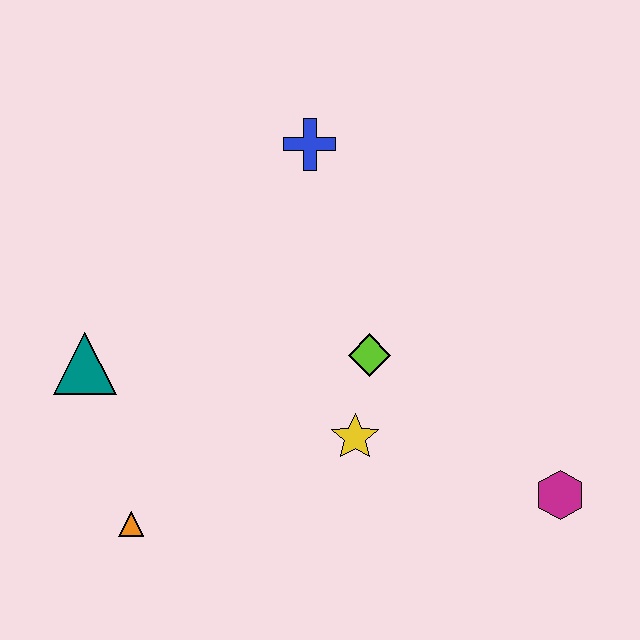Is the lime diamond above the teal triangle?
Yes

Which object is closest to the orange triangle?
The teal triangle is closest to the orange triangle.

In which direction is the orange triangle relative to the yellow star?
The orange triangle is to the left of the yellow star.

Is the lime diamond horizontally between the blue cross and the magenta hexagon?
Yes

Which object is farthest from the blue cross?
The magenta hexagon is farthest from the blue cross.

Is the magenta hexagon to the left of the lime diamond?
No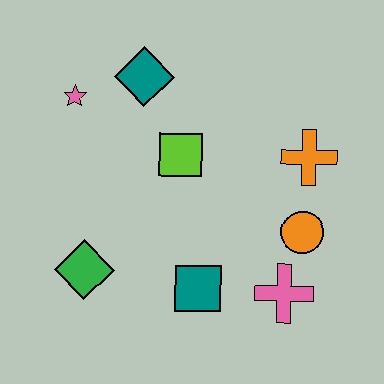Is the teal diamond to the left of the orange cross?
Yes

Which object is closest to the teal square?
The pink cross is closest to the teal square.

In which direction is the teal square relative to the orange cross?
The teal square is below the orange cross.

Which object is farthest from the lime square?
The pink cross is farthest from the lime square.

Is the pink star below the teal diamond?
Yes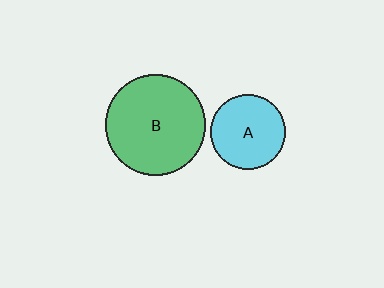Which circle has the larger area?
Circle B (green).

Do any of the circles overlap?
No, none of the circles overlap.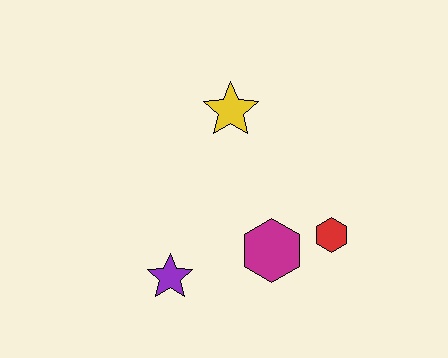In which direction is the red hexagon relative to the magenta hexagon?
The red hexagon is to the right of the magenta hexagon.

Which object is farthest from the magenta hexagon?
The yellow star is farthest from the magenta hexagon.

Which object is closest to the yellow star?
The magenta hexagon is closest to the yellow star.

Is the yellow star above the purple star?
Yes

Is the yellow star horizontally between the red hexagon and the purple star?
Yes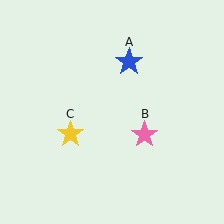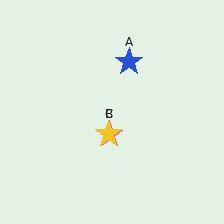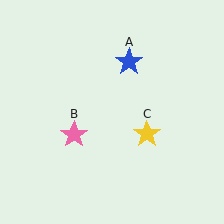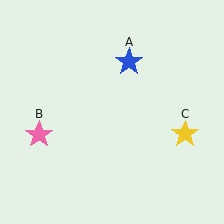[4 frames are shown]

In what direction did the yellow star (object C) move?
The yellow star (object C) moved right.